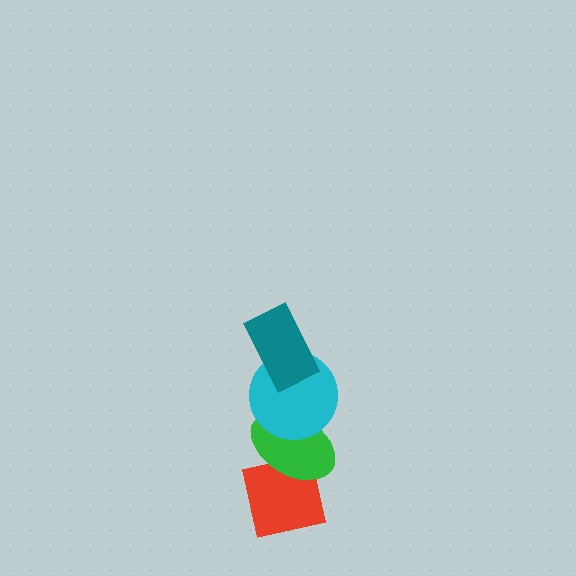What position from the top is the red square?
The red square is 4th from the top.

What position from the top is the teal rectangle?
The teal rectangle is 1st from the top.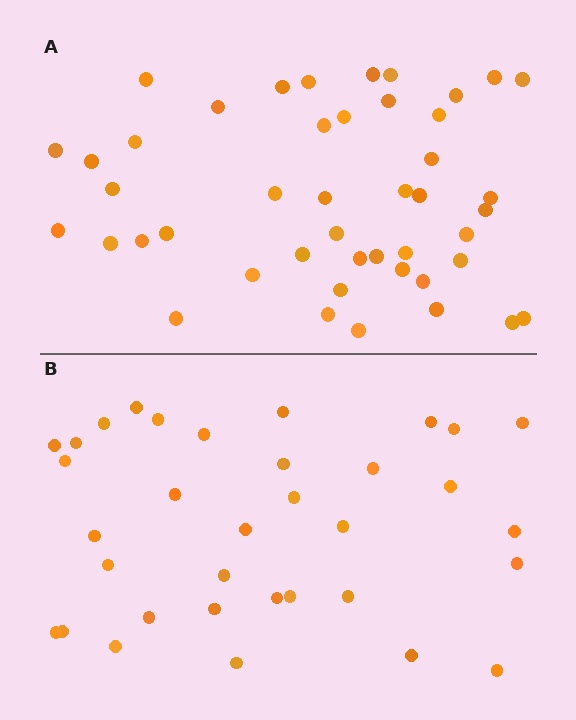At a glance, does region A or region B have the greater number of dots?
Region A (the top region) has more dots.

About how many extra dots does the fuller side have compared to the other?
Region A has roughly 12 or so more dots than region B.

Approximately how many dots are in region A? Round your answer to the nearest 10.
About 40 dots. (The exact count is 45, which rounds to 40.)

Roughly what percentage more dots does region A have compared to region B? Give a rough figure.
About 30% more.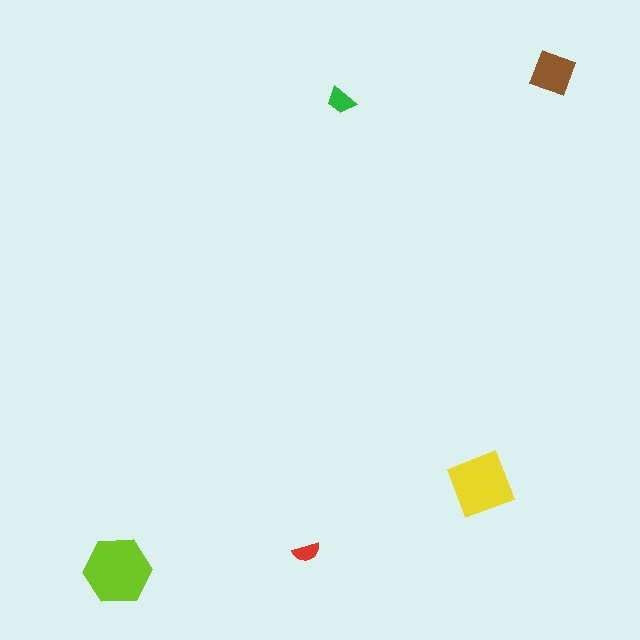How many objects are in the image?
There are 5 objects in the image.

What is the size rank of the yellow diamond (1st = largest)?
2nd.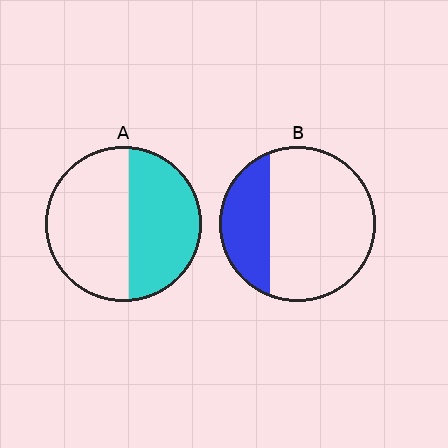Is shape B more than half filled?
No.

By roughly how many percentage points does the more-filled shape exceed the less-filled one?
By roughly 15 percentage points (A over B).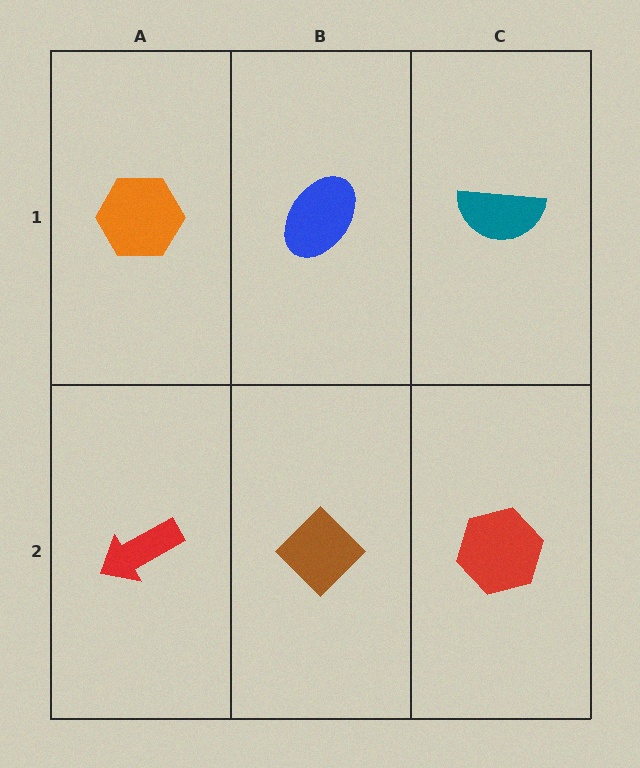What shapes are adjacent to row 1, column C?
A red hexagon (row 2, column C), a blue ellipse (row 1, column B).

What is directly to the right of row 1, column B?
A teal semicircle.